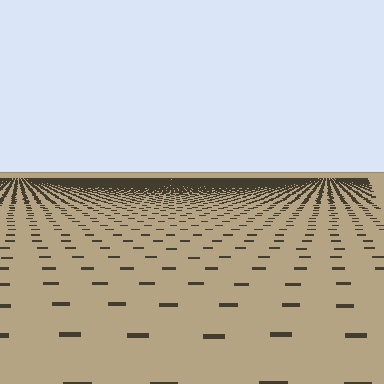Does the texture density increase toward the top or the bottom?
Density increases toward the top.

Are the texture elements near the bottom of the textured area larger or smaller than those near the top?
Larger. Near the bottom, elements are closer to the viewer and appear at a bigger on-screen size.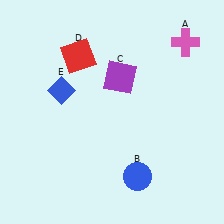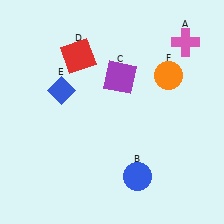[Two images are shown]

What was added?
An orange circle (F) was added in Image 2.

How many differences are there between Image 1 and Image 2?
There is 1 difference between the two images.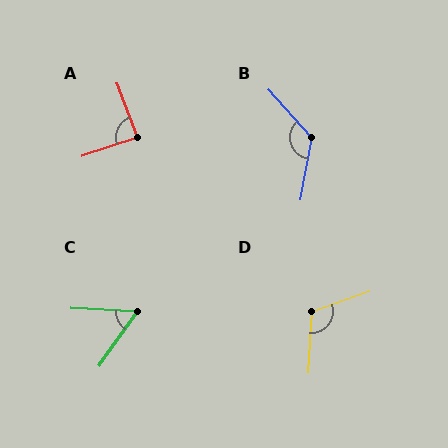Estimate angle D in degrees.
Approximately 113 degrees.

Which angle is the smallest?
C, at approximately 58 degrees.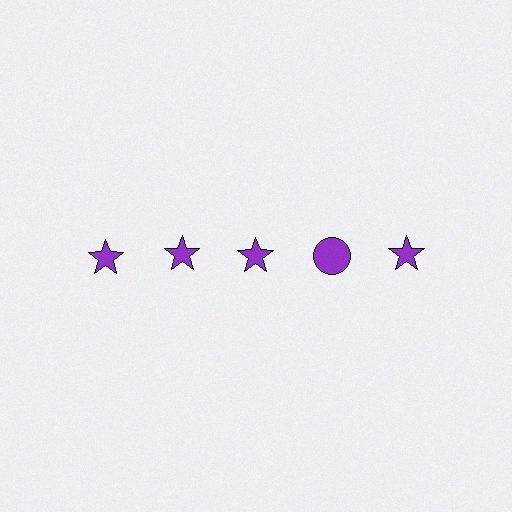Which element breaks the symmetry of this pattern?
The purple circle in the top row, second from right column breaks the symmetry. All other shapes are purple stars.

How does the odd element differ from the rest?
It has a different shape: circle instead of star.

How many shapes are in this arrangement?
There are 5 shapes arranged in a grid pattern.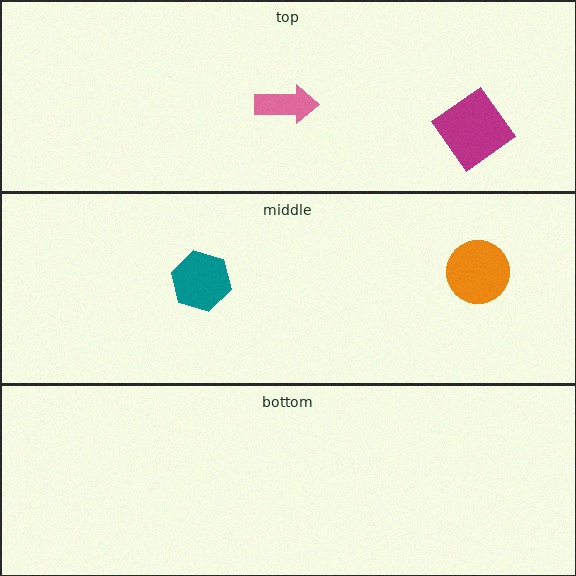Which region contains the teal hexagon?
The middle region.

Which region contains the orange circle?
The middle region.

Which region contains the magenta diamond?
The top region.